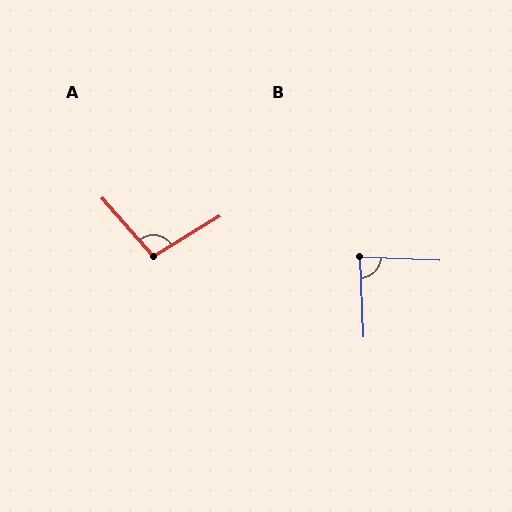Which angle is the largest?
A, at approximately 100 degrees.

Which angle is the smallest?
B, at approximately 85 degrees.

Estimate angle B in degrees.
Approximately 85 degrees.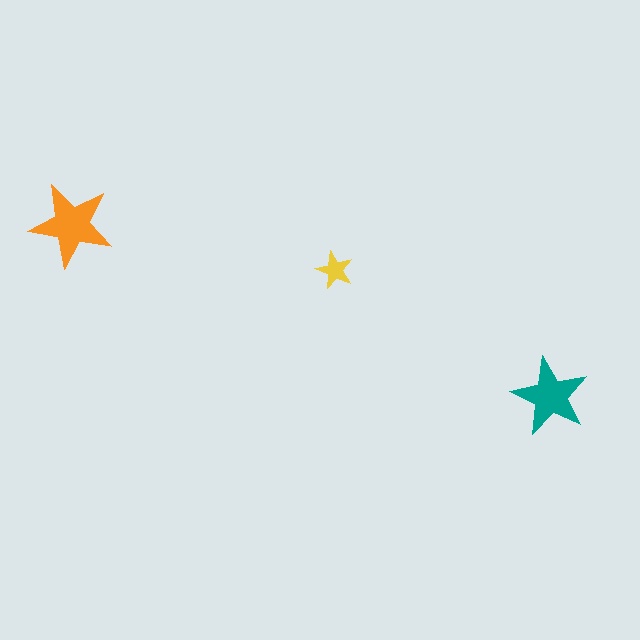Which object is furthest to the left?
The orange star is leftmost.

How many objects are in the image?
There are 3 objects in the image.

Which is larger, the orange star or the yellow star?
The orange one.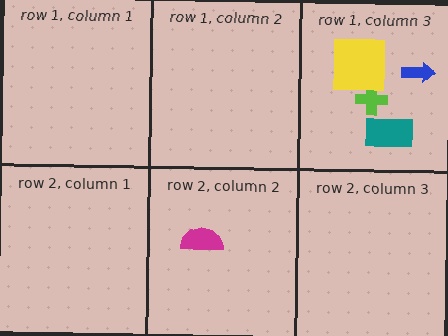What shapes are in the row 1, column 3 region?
The lime cross, the yellow square, the blue arrow, the teal rectangle.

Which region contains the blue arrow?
The row 1, column 3 region.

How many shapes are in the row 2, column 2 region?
1.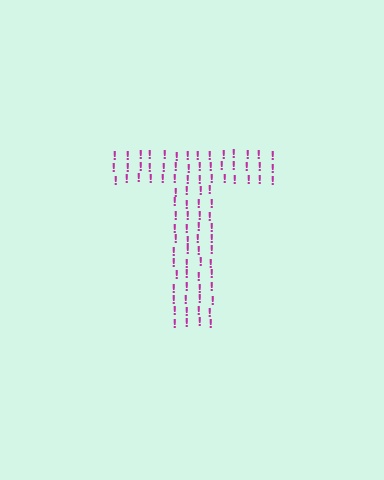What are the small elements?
The small elements are exclamation marks.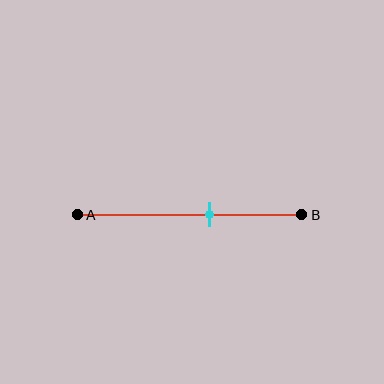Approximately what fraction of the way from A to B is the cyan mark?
The cyan mark is approximately 60% of the way from A to B.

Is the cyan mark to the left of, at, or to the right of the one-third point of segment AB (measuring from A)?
The cyan mark is to the right of the one-third point of segment AB.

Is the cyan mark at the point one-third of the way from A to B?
No, the mark is at about 60% from A, not at the 33% one-third point.